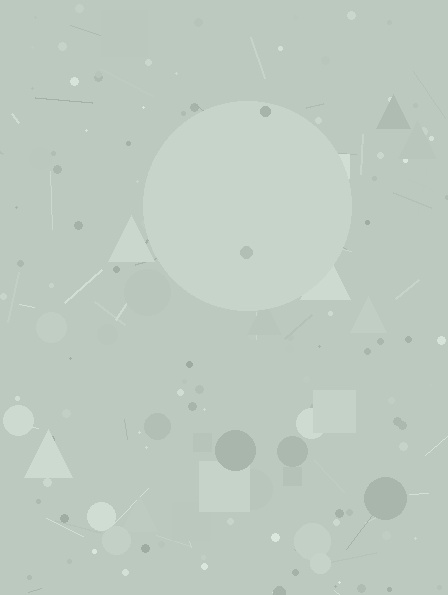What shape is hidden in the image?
A circle is hidden in the image.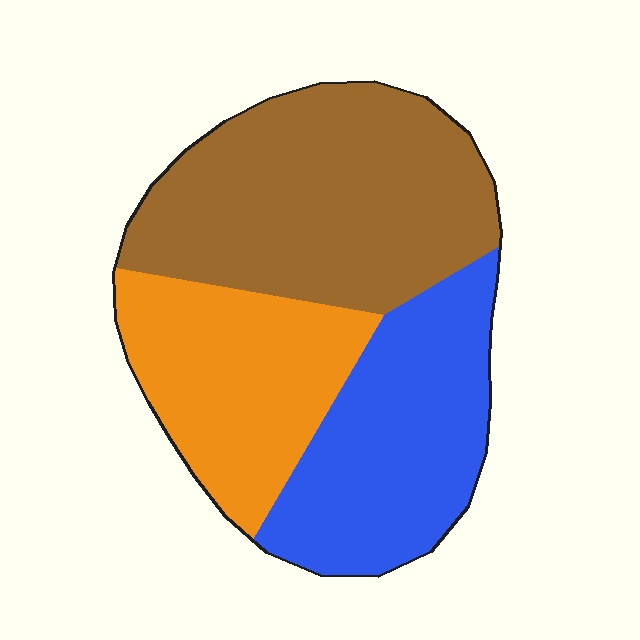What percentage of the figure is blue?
Blue takes up about one third (1/3) of the figure.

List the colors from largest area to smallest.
From largest to smallest: brown, blue, orange.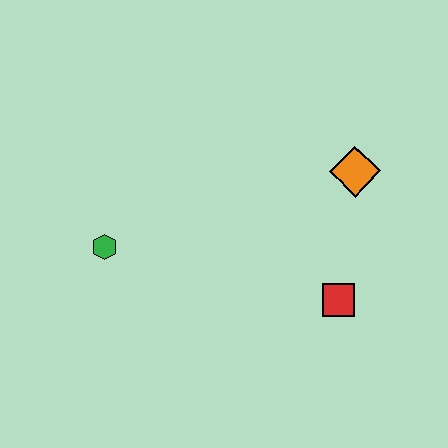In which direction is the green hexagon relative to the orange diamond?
The green hexagon is to the left of the orange diamond.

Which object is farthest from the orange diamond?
The green hexagon is farthest from the orange diamond.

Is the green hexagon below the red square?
No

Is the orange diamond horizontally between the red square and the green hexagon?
No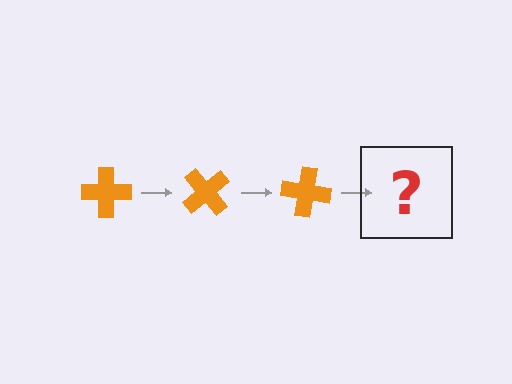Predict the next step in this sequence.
The next step is an orange cross rotated 150 degrees.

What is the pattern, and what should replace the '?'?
The pattern is that the cross rotates 50 degrees each step. The '?' should be an orange cross rotated 150 degrees.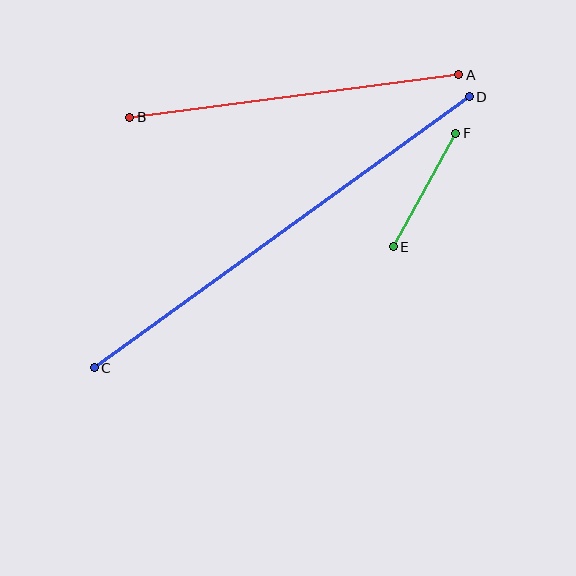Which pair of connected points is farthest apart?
Points C and D are farthest apart.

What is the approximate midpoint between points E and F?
The midpoint is at approximately (424, 190) pixels.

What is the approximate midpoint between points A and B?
The midpoint is at approximately (294, 96) pixels.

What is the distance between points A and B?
The distance is approximately 332 pixels.